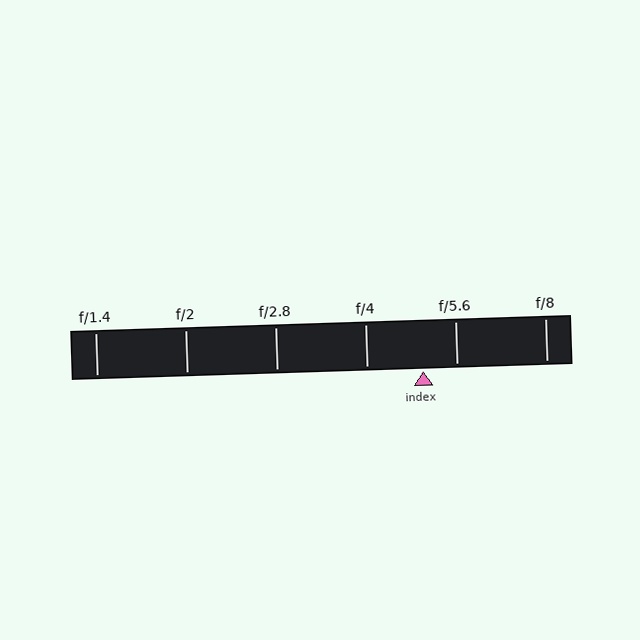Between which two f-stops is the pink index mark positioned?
The index mark is between f/4 and f/5.6.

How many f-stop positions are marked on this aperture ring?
There are 6 f-stop positions marked.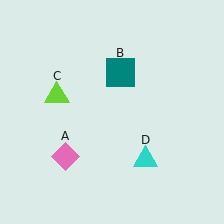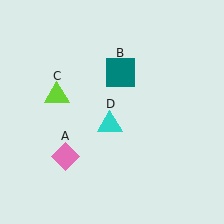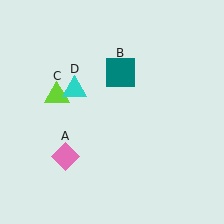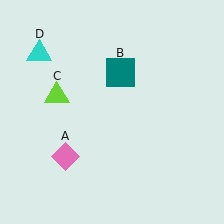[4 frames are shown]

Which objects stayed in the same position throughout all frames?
Pink diamond (object A) and teal square (object B) and lime triangle (object C) remained stationary.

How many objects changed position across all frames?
1 object changed position: cyan triangle (object D).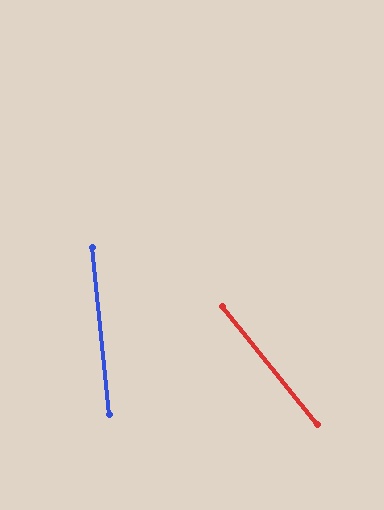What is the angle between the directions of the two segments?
Approximately 33 degrees.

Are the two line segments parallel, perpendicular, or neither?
Neither parallel nor perpendicular — they differ by about 33°.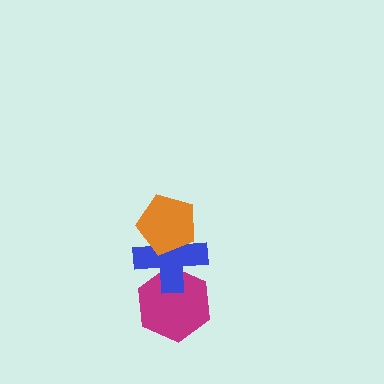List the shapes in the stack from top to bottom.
From top to bottom: the orange pentagon, the blue cross, the magenta hexagon.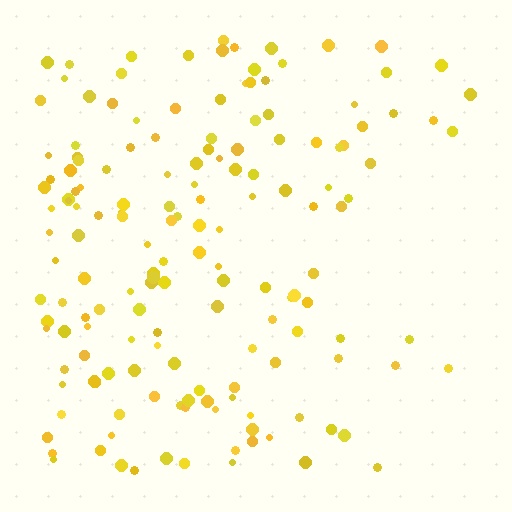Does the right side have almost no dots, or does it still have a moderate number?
Still a moderate number, just noticeably fewer than the left.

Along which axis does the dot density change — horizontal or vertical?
Horizontal.